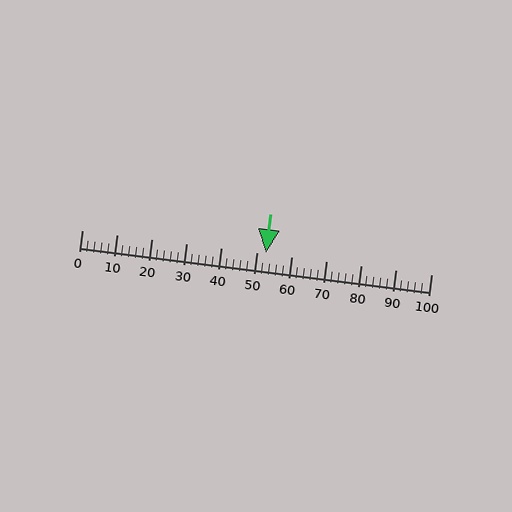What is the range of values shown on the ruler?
The ruler shows values from 0 to 100.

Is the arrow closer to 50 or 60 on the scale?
The arrow is closer to 50.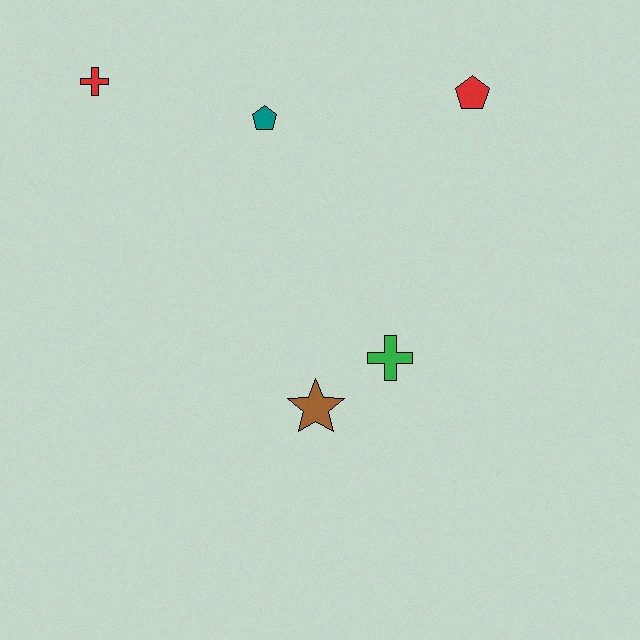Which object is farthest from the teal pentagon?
The brown star is farthest from the teal pentagon.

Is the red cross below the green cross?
No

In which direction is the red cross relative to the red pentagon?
The red cross is to the left of the red pentagon.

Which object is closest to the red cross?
The teal pentagon is closest to the red cross.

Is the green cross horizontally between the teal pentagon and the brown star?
No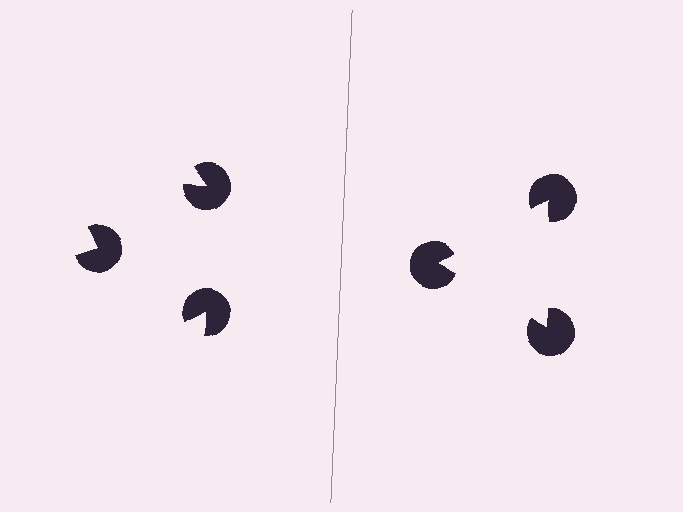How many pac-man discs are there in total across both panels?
6 — 3 on each side.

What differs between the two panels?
The pac-man discs are positioned identically on both sides; only the wedge orientations differ. On the right they align to a triangle; on the left they are misaligned.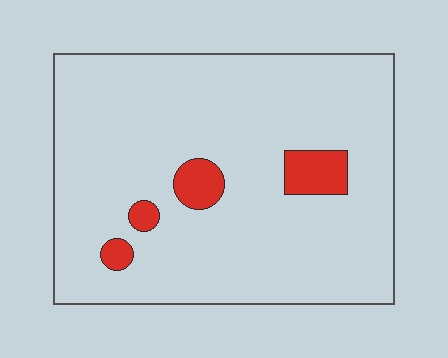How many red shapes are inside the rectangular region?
4.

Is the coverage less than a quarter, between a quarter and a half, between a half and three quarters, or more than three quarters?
Less than a quarter.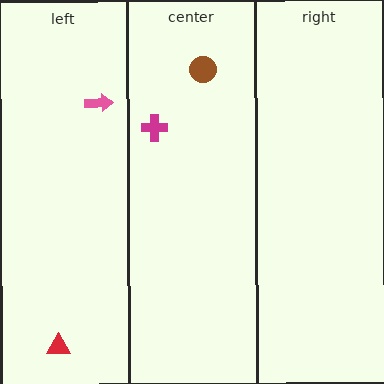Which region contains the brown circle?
The center region.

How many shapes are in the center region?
2.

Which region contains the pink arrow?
The left region.